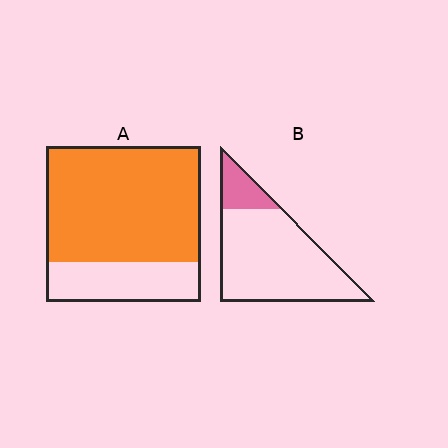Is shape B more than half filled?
No.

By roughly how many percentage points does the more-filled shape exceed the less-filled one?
By roughly 60 percentage points (A over B).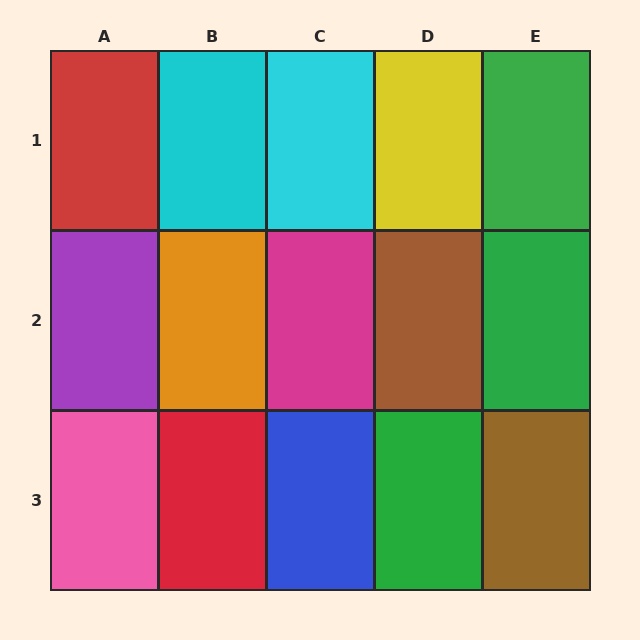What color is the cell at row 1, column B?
Cyan.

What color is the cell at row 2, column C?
Magenta.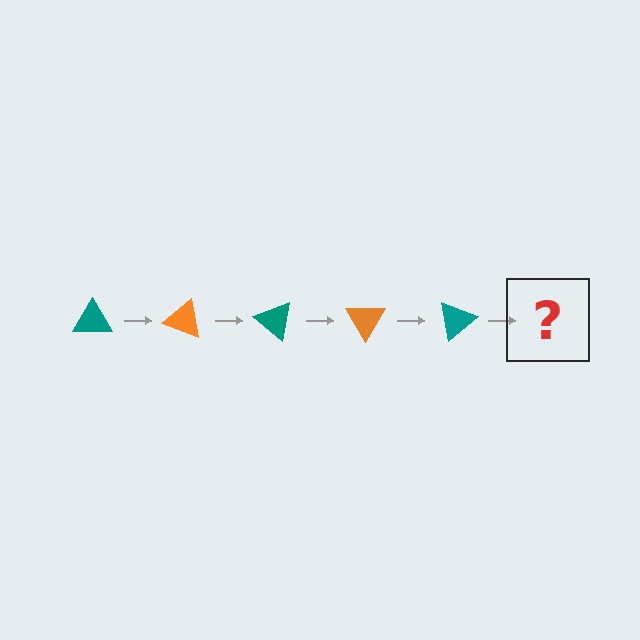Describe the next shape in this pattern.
It should be an orange triangle, rotated 100 degrees from the start.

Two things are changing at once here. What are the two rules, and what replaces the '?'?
The two rules are that it rotates 20 degrees each step and the color cycles through teal and orange. The '?' should be an orange triangle, rotated 100 degrees from the start.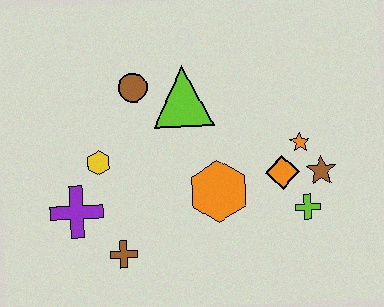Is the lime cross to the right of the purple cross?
Yes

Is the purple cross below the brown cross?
No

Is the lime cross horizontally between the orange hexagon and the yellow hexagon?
No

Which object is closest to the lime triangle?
The brown circle is closest to the lime triangle.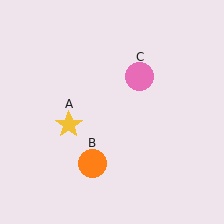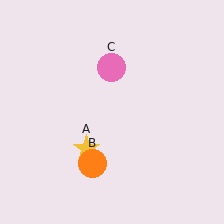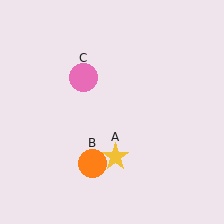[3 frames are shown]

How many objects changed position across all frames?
2 objects changed position: yellow star (object A), pink circle (object C).